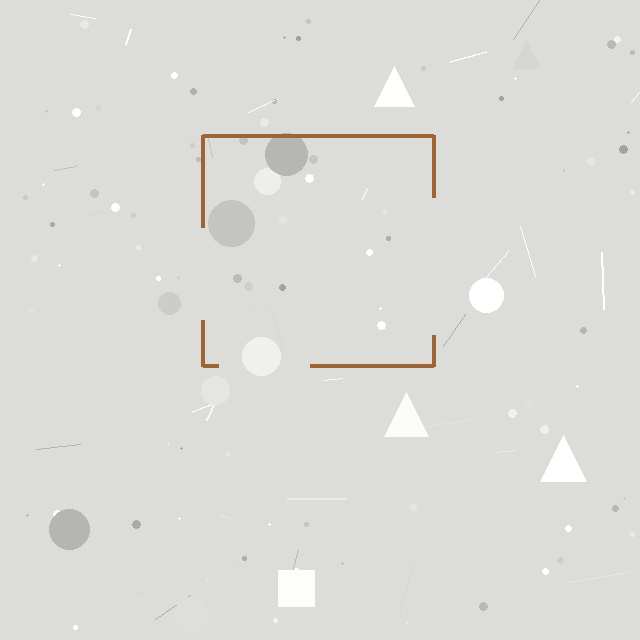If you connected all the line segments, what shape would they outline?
They would outline a square.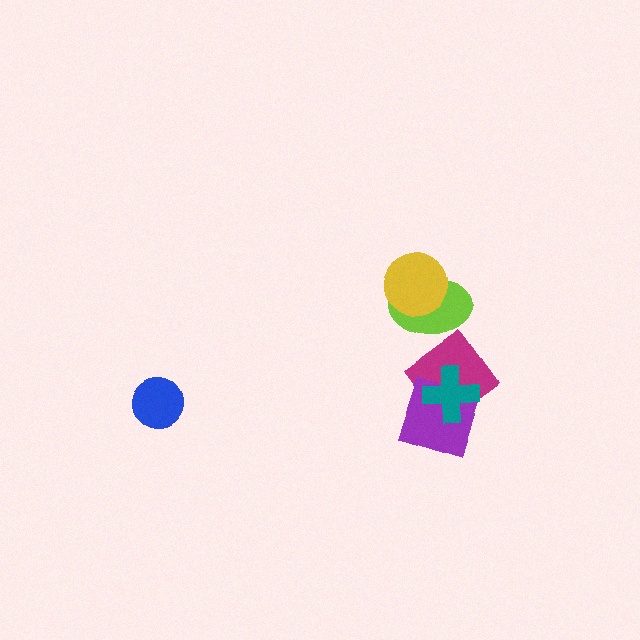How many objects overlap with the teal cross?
2 objects overlap with the teal cross.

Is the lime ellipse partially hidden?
Yes, it is partially covered by another shape.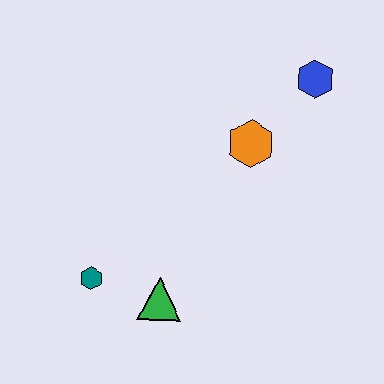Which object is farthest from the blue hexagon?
The teal hexagon is farthest from the blue hexagon.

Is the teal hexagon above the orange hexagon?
No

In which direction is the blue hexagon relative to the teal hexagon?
The blue hexagon is to the right of the teal hexagon.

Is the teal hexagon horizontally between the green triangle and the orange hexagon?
No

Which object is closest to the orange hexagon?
The blue hexagon is closest to the orange hexagon.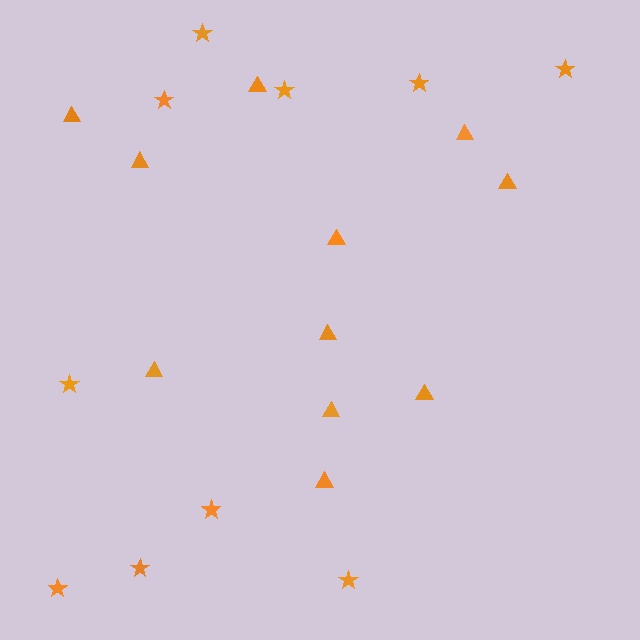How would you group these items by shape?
There are 2 groups: one group of triangles (11) and one group of stars (10).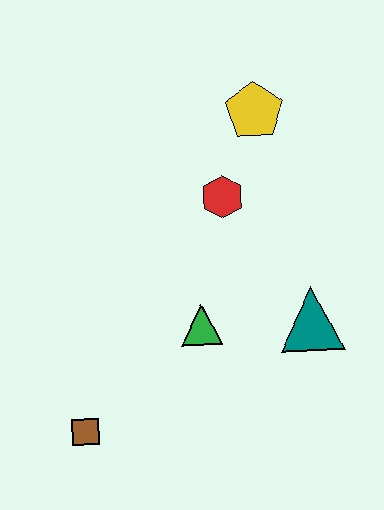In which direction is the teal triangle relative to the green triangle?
The teal triangle is to the right of the green triangle.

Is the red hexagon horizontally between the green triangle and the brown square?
No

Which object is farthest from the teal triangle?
The brown square is farthest from the teal triangle.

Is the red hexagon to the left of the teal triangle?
Yes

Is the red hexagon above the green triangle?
Yes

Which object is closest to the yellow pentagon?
The red hexagon is closest to the yellow pentagon.